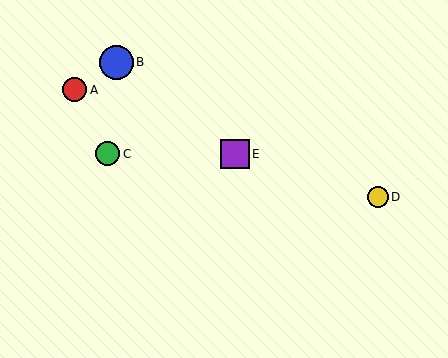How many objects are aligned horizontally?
2 objects (C, E) are aligned horizontally.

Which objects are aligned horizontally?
Objects C, E are aligned horizontally.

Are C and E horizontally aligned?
Yes, both are at y≈154.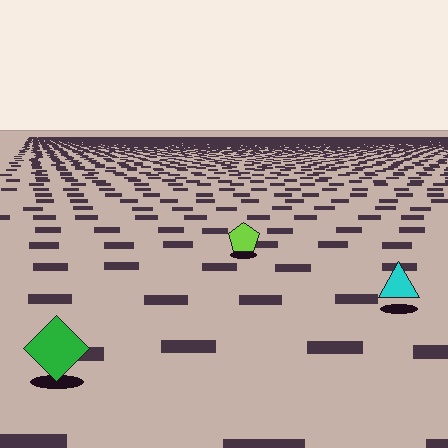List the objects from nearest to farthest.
From nearest to farthest: the green diamond, the cyan triangle, the lime pentagon.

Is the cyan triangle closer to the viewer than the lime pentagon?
Yes. The cyan triangle is closer — you can tell from the texture gradient: the ground texture is coarser near it.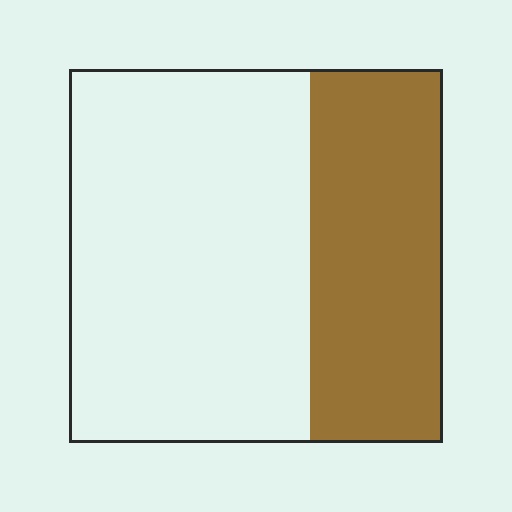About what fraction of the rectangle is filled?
About three eighths (3/8).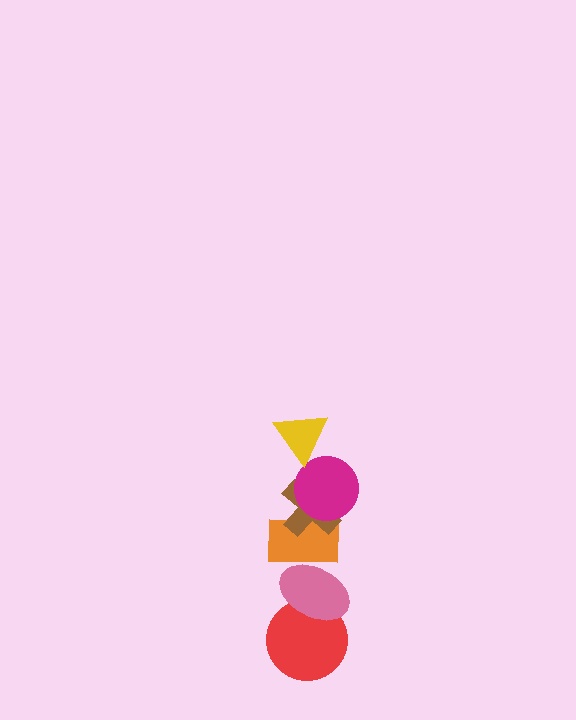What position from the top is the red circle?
The red circle is 6th from the top.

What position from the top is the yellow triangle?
The yellow triangle is 1st from the top.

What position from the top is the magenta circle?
The magenta circle is 2nd from the top.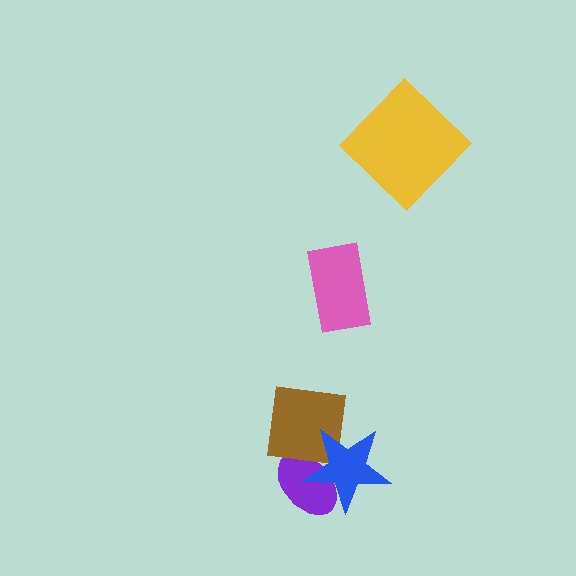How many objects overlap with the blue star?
2 objects overlap with the blue star.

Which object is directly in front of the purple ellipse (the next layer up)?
The brown square is directly in front of the purple ellipse.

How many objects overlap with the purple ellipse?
2 objects overlap with the purple ellipse.